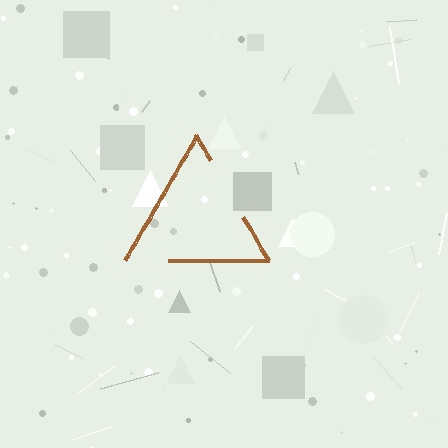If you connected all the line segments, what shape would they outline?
They would outline a triangle.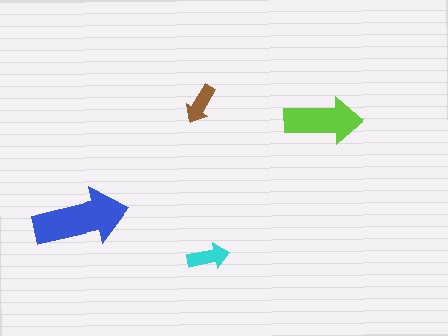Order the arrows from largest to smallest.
the blue one, the lime one, the cyan one, the brown one.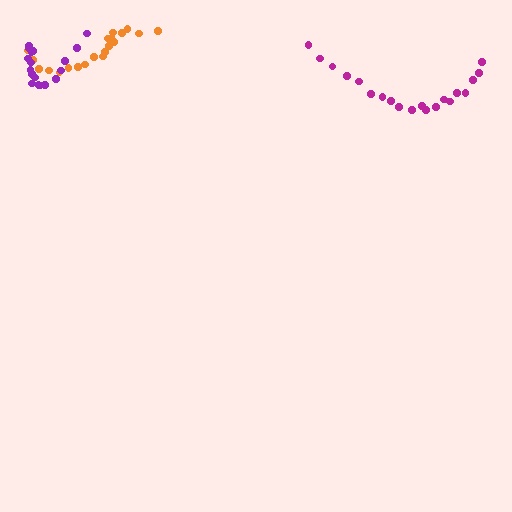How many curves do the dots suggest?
There are 3 distinct paths.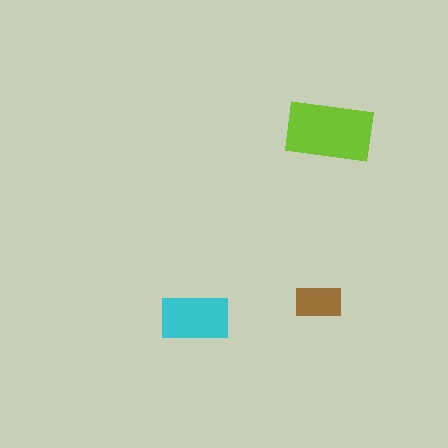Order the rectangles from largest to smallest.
the lime one, the cyan one, the brown one.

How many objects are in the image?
There are 3 objects in the image.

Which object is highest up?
The lime rectangle is topmost.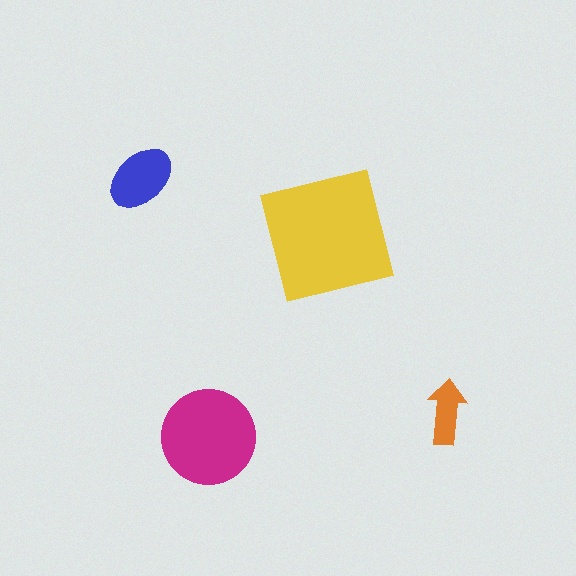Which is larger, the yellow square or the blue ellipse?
The yellow square.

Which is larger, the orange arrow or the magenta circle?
The magenta circle.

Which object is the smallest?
The orange arrow.